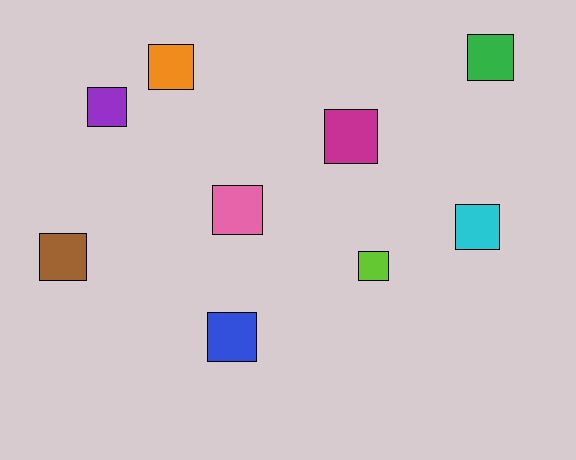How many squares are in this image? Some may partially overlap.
There are 9 squares.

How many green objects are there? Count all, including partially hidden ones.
There is 1 green object.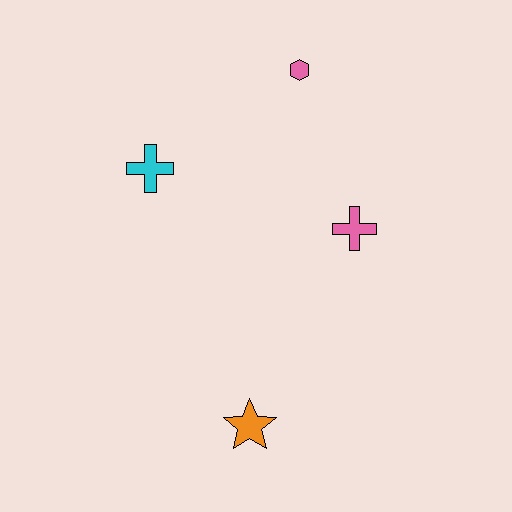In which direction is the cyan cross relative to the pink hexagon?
The cyan cross is to the left of the pink hexagon.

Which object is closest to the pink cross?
The pink hexagon is closest to the pink cross.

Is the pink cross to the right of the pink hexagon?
Yes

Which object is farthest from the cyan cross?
The orange star is farthest from the cyan cross.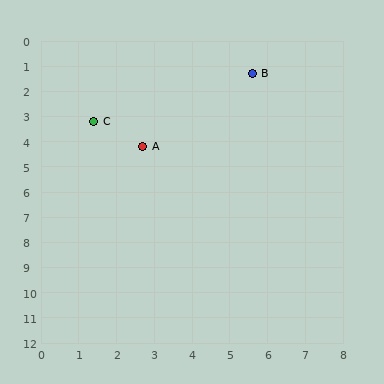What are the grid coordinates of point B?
Point B is at approximately (5.6, 1.3).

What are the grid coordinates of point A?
Point A is at approximately (2.7, 4.2).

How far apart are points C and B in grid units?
Points C and B are about 4.6 grid units apart.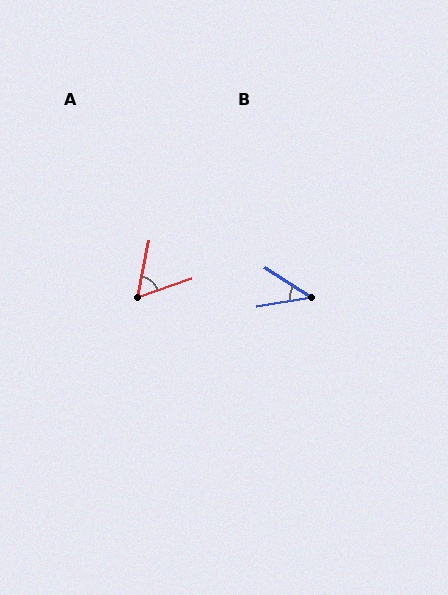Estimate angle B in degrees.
Approximately 42 degrees.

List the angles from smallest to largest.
B (42°), A (59°).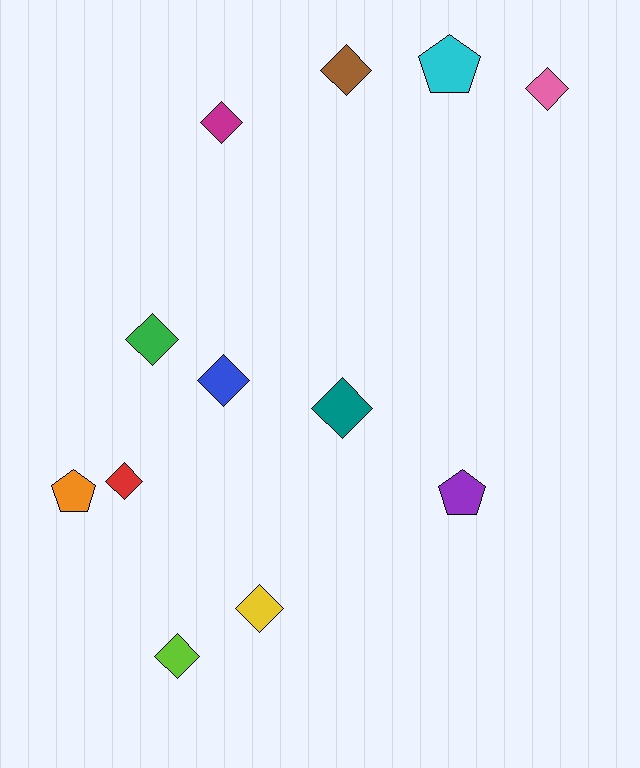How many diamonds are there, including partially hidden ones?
There are 9 diamonds.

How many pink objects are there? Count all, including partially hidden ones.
There is 1 pink object.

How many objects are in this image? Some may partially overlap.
There are 12 objects.